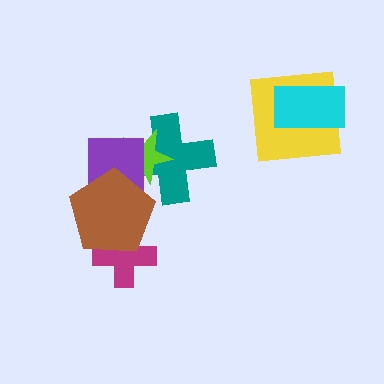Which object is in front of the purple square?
The brown pentagon is in front of the purple square.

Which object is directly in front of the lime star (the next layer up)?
The purple square is directly in front of the lime star.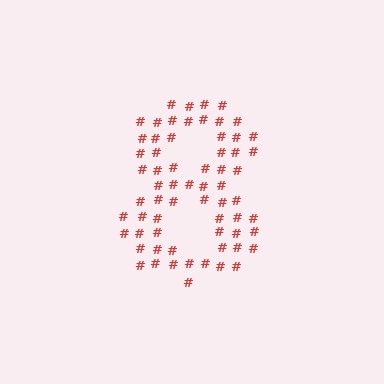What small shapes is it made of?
It is made of small hash symbols.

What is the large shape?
The large shape is the digit 8.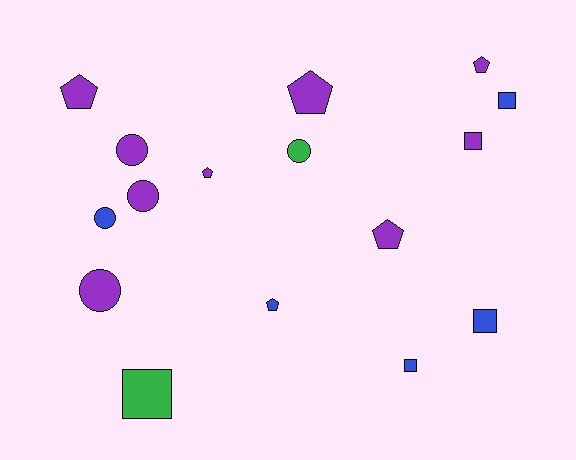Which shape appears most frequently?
Pentagon, with 6 objects.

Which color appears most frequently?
Purple, with 9 objects.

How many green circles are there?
There is 1 green circle.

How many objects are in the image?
There are 16 objects.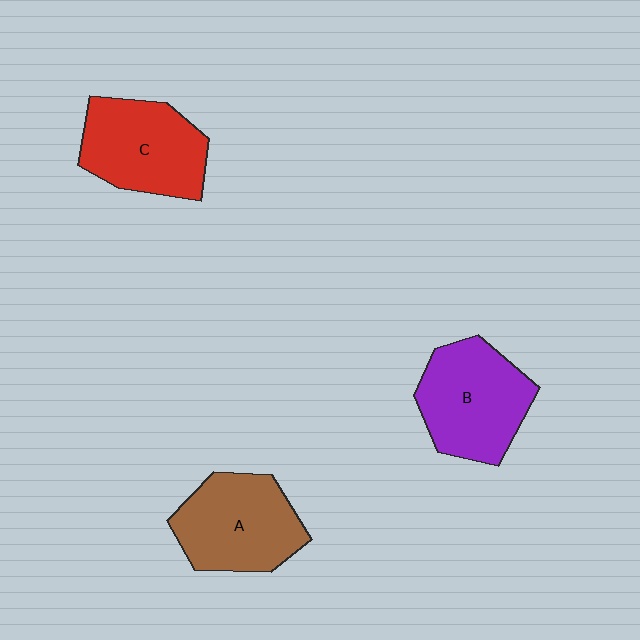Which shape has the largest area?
Shape B (purple).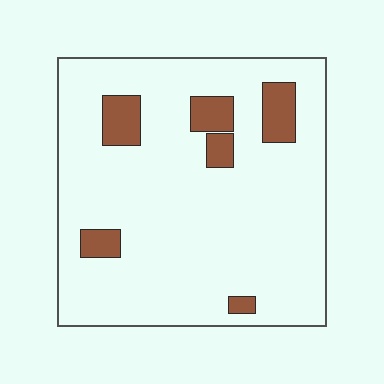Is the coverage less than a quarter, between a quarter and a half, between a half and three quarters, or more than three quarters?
Less than a quarter.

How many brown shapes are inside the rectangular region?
6.